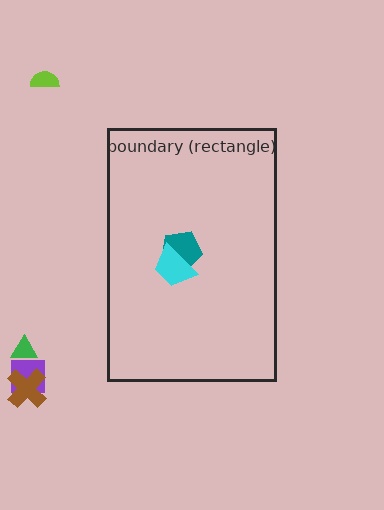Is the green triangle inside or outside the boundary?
Outside.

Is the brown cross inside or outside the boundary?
Outside.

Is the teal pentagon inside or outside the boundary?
Inside.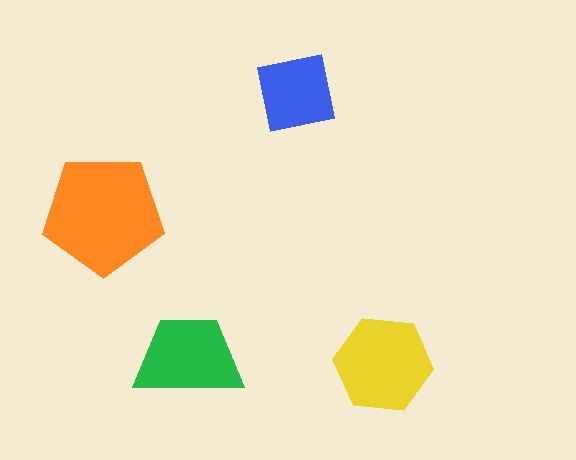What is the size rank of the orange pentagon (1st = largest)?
1st.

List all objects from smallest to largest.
The blue square, the green trapezoid, the yellow hexagon, the orange pentagon.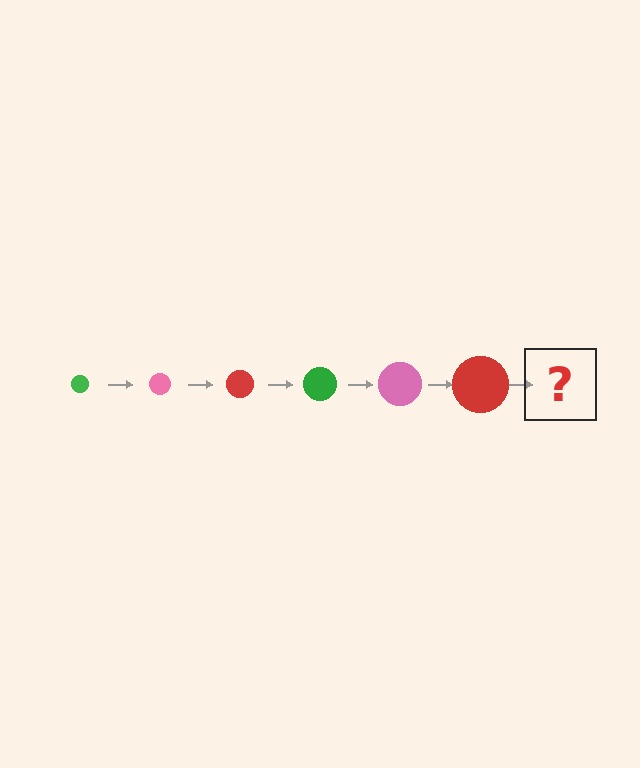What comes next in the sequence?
The next element should be a green circle, larger than the previous one.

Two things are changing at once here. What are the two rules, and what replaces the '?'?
The two rules are that the circle grows larger each step and the color cycles through green, pink, and red. The '?' should be a green circle, larger than the previous one.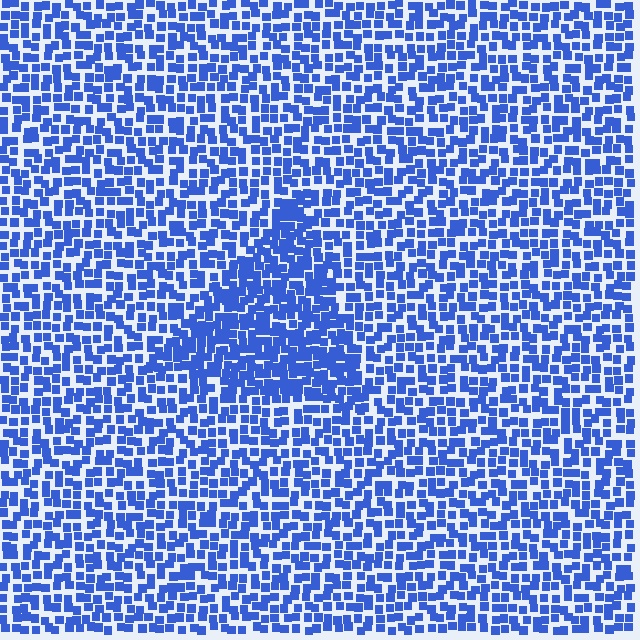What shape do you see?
I see a triangle.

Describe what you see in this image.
The image contains small blue elements arranged at two different densities. A triangle-shaped region is visible where the elements are more densely packed than the surrounding area.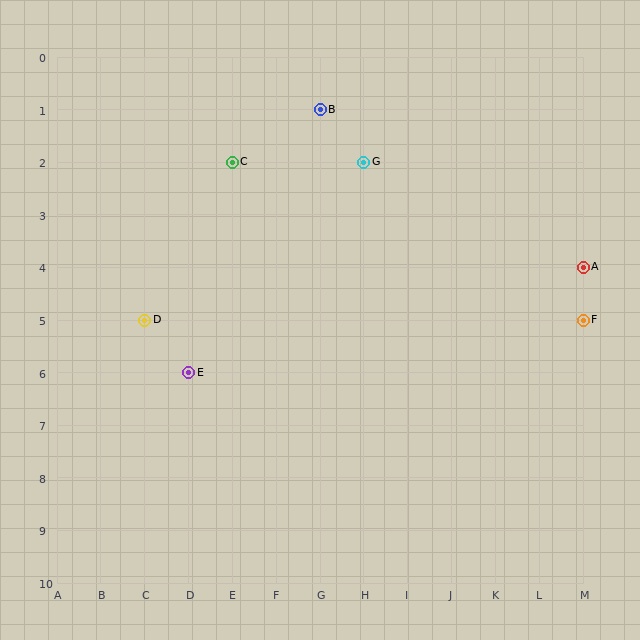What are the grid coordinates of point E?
Point E is at grid coordinates (D, 6).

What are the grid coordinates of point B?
Point B is at grid coordinates (G, 1).